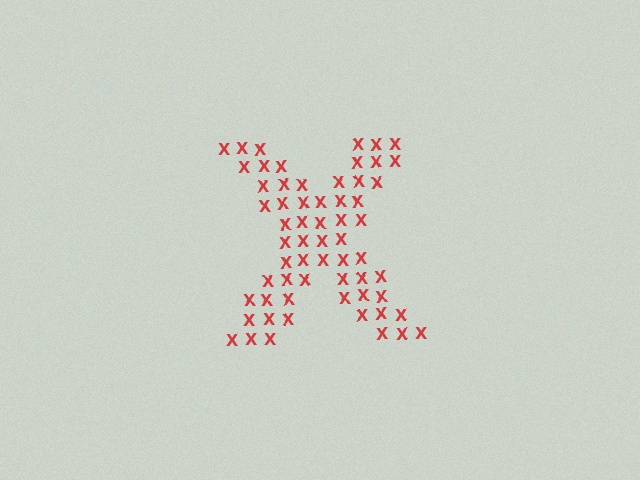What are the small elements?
The small elements are letter X's.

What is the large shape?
The large shape is the letter X.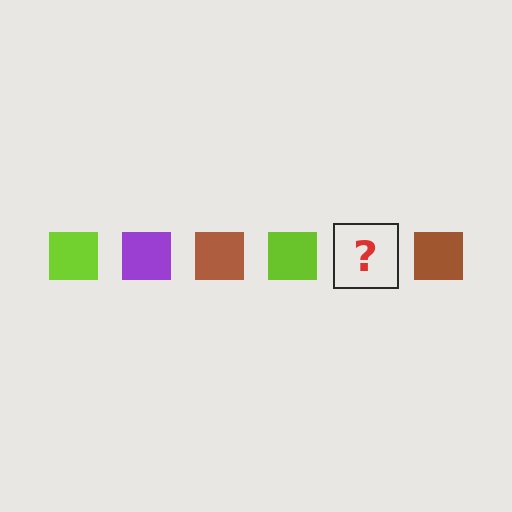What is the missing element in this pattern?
The missing element is a purple square.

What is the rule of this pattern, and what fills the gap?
The rule is that the pattern cycles through lime, purple, brown squares. The gap should be filled with a purple square.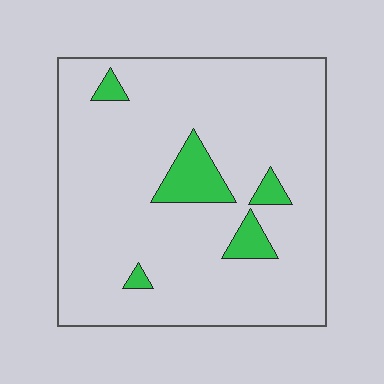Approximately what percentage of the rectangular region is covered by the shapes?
Approximately 10%.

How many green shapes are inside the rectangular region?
5.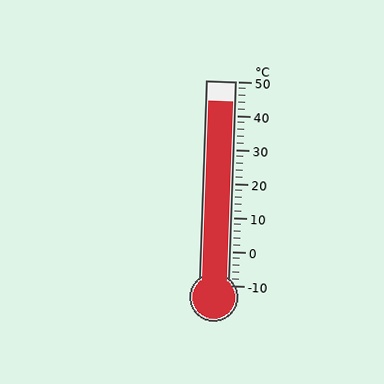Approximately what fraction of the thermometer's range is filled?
The thermometer is filled to approximately 90% of its range.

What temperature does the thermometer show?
The thermometer shows approximately 44°C.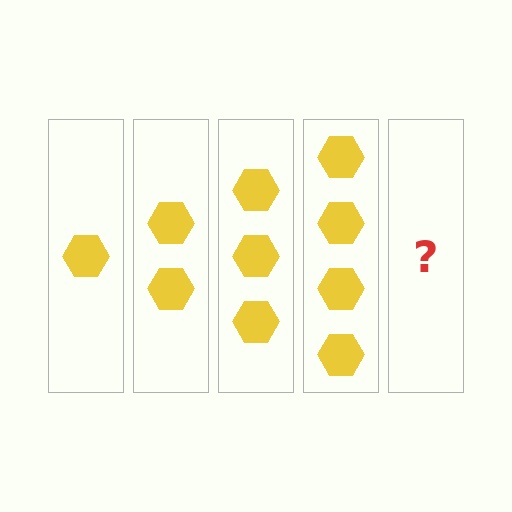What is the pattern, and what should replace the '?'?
The pattern is that each step adds one more hexagon. The '?' should be 5 hexagons.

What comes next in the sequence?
The next element should be 5 hexagons.